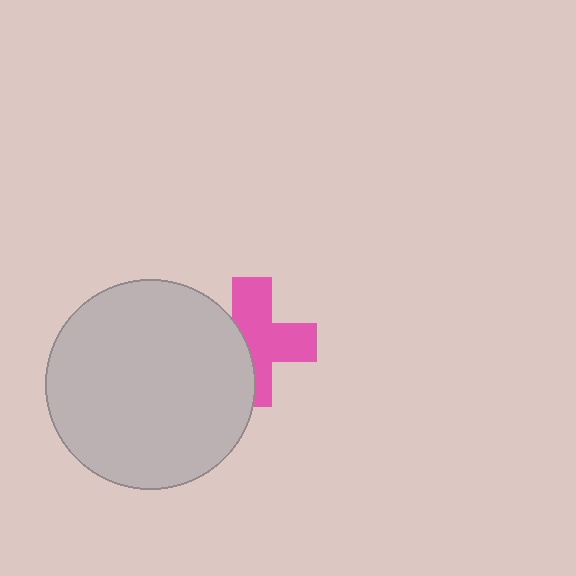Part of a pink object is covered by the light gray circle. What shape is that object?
It is a cross.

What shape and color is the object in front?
The object in front is a light gray circle.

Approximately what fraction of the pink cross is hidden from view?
Roughly 39% of the pink cross is hidden behind the light gray circle.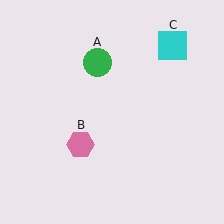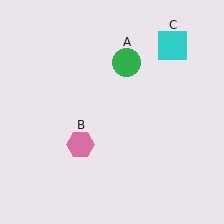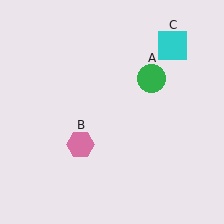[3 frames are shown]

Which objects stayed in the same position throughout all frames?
Pink hexagon (object B) and cyan square (object C) remained stationary.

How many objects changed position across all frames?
1 object changed position: green circle (object A).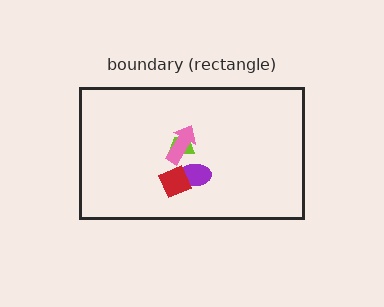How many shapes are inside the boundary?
4 inside, 0 outside.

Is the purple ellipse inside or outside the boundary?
Inside.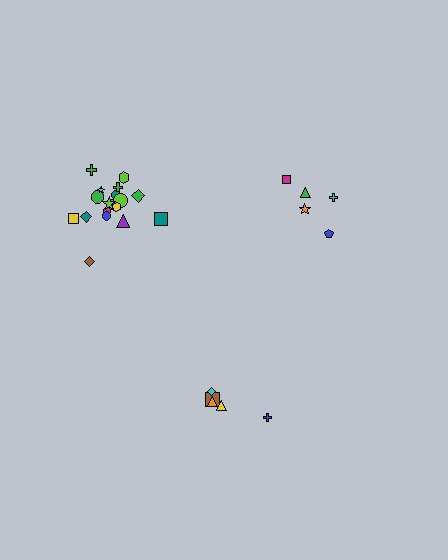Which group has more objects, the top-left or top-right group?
The top-left group.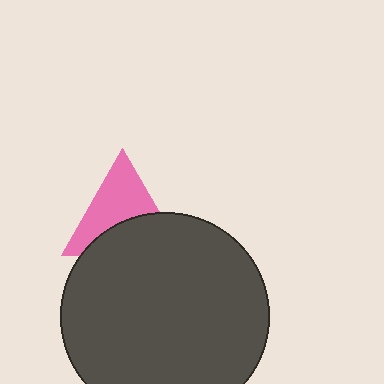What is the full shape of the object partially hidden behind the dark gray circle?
The partially hidden object is a pink triangle.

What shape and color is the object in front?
The object in front is a dark gray circle.